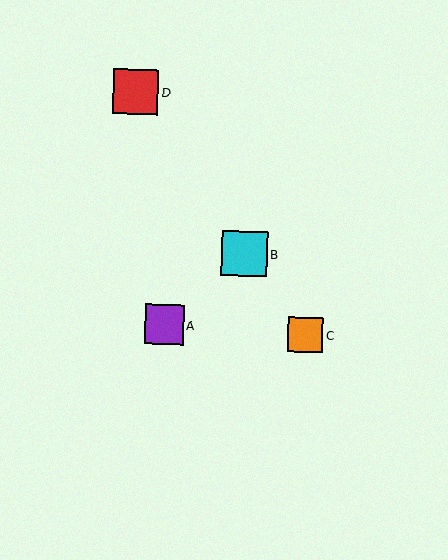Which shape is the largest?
The cyan square (labeled B) is the largest.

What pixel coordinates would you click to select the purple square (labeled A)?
Click at (164, 324) to select the purple square A.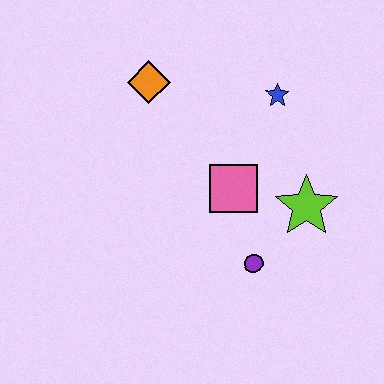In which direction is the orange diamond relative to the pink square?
The orange diamond is above the pink square.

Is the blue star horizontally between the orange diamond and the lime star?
Yes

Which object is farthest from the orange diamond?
The purple circle is farthest from the orange diamond.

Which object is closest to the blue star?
The pink square is closest to the blue star.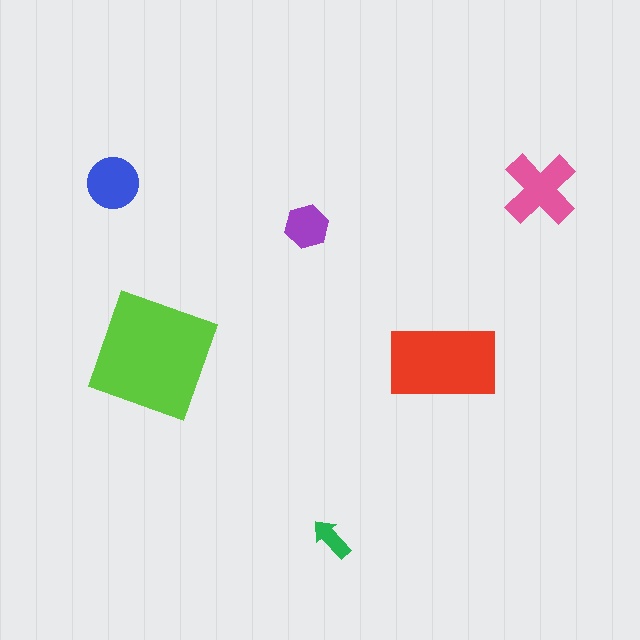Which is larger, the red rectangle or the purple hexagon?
The red rectangle.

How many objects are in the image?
There are 6 objects in the image.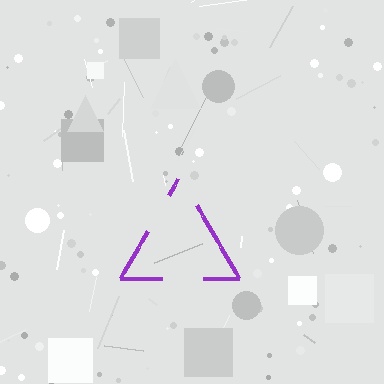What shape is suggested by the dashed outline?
The dashed outline suggests a triangle.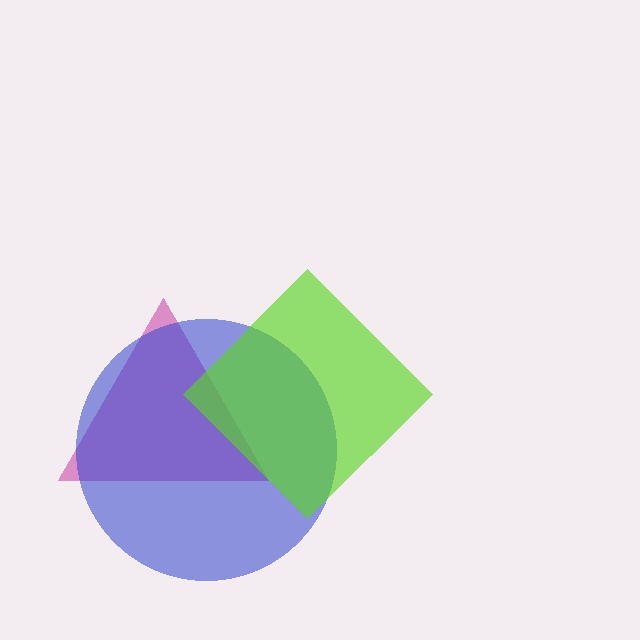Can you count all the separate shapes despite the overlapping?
Yes, there are 3 separate shapes.